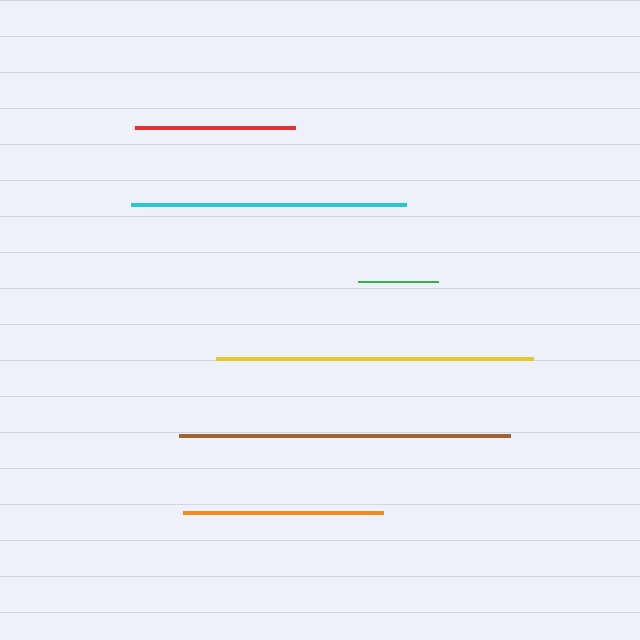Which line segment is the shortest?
The green line is the shortest at approximately 80 pixels.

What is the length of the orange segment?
The orange segment is approximately 200 pixels long.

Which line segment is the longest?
The brown line is the longest at approximately 331 pixels.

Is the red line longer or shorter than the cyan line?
The cyan line is longer than the red line.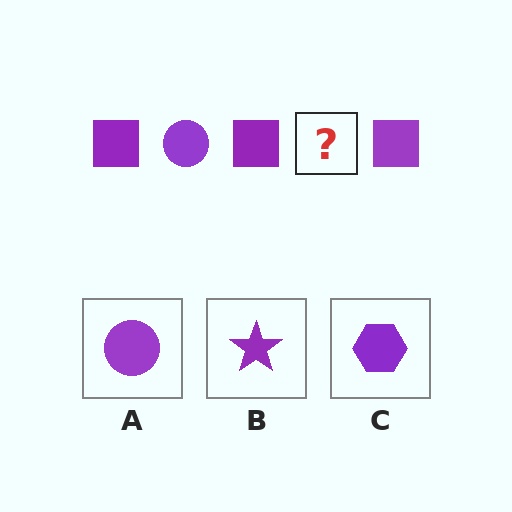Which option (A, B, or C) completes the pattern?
A.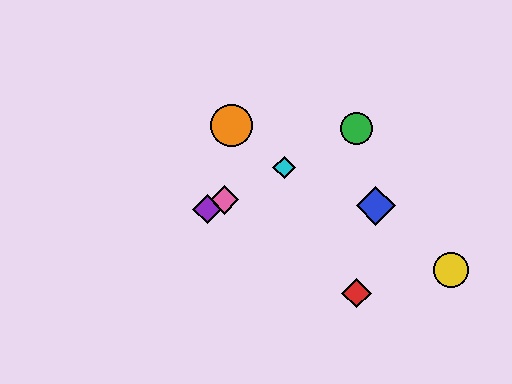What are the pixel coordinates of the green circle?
The green circle is at (356, 128).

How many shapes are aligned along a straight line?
4 shapes (the green circle, the purple diamond, the cyan diamond, the pink diamond) are aligned along a straight line.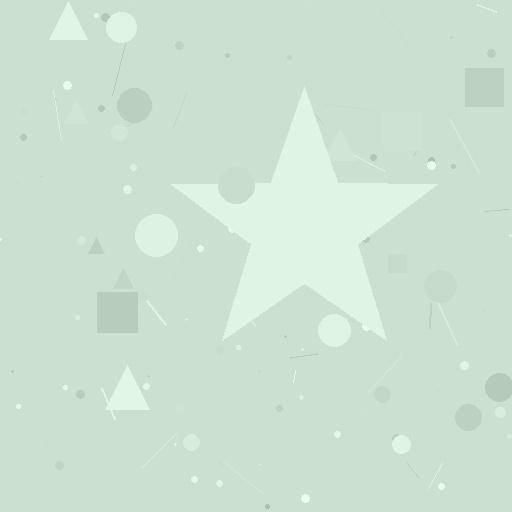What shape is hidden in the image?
A star is hidden in the image.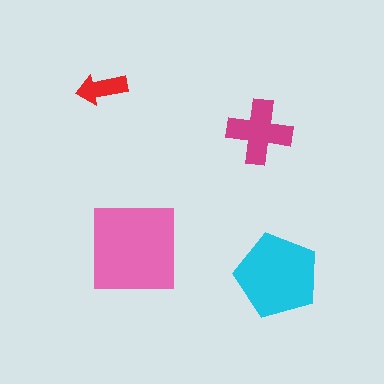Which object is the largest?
The pink square.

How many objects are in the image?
There are 4 objects in the image.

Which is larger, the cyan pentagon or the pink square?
The pink square.